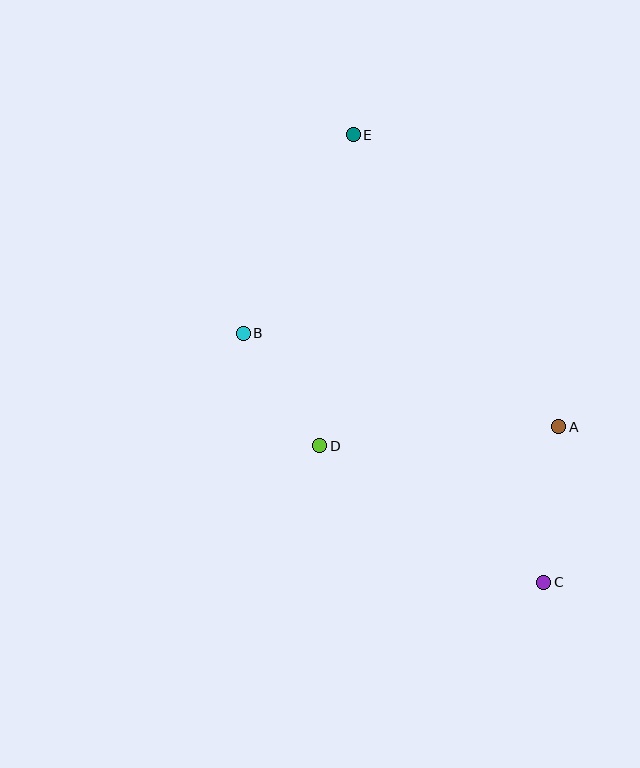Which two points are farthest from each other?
Points C and E are farthest from each other.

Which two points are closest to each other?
Points B and D are closest to each other.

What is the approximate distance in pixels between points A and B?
The distance between A and B is approximately 329 pixels.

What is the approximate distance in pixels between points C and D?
The distance between C and D is approximately 262 pixels.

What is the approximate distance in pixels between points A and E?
The distance between A and E is approximately 357 pixels.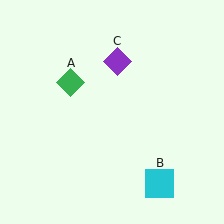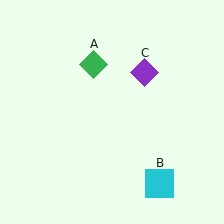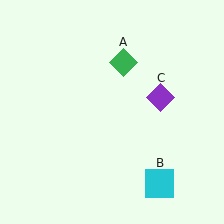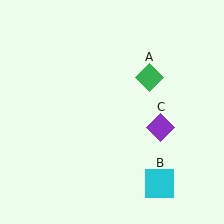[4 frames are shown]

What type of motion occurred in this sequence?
The green diamond (object A), purple diamond (object C) rotated clockwise around the center of the scene.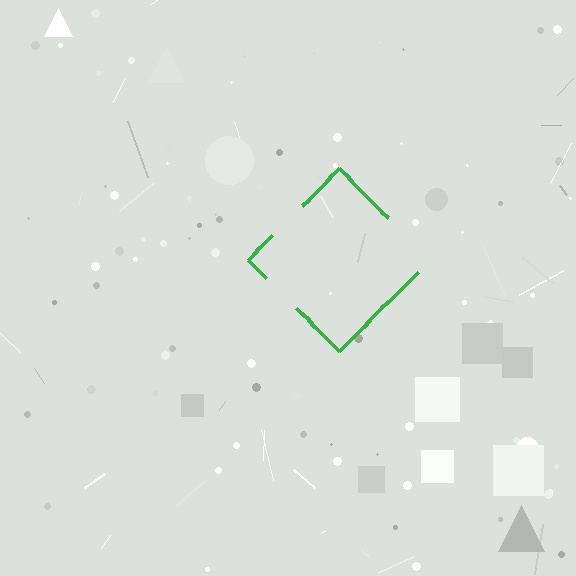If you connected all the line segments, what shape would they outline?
They would outline a diamond.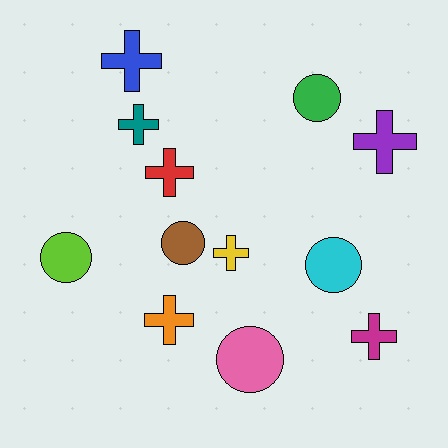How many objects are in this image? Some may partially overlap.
There are 12 objects.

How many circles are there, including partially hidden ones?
There are 5 circles.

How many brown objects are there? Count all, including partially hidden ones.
There is 1 brown object.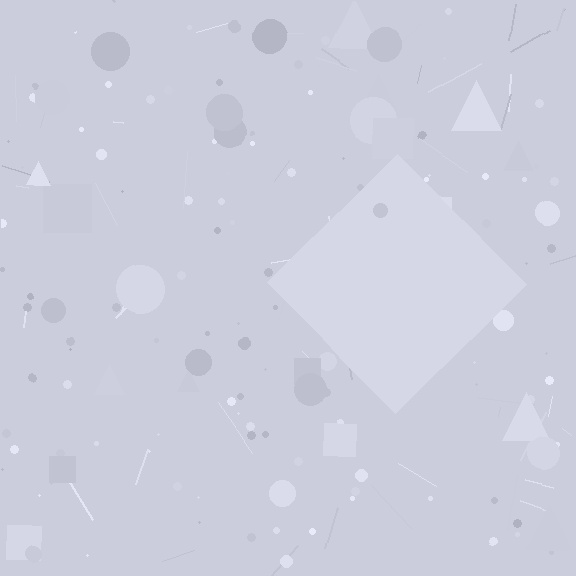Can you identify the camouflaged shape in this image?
The camouflaged shape is a diamond.